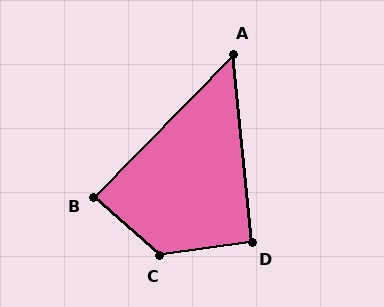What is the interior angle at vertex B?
Approximately 88 degrees (approximately right).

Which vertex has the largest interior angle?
C, at approximately 130 degrees.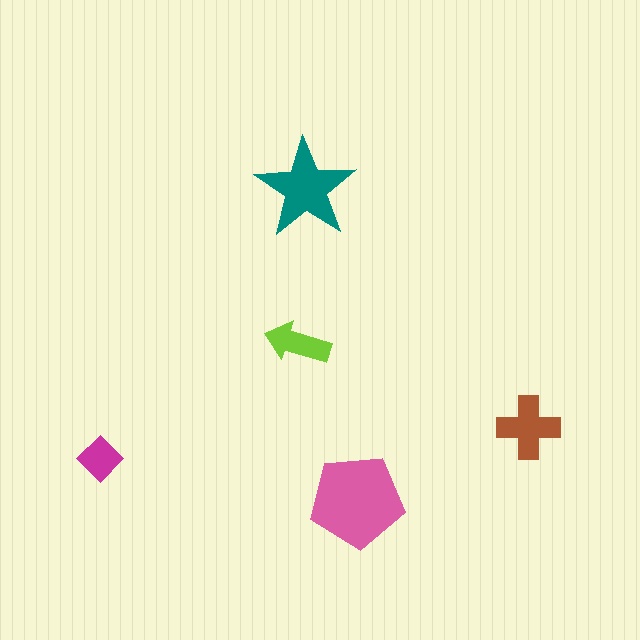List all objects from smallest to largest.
The magenta diamond, the lime arrow, the brown cross, the teal star, the pink pentagon.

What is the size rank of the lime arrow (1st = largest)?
4th.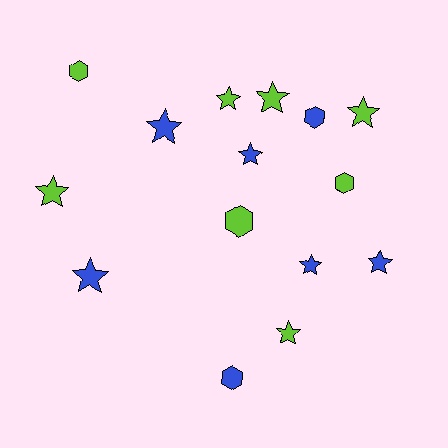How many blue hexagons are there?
There are 2 blue hexagons.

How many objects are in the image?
There are 15 objects.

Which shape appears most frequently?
Star, with 10 objects.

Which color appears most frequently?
Lime, with 8 objects.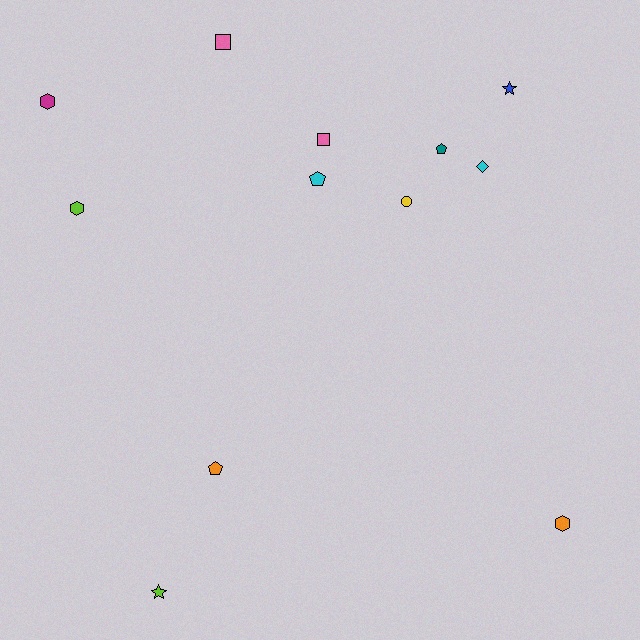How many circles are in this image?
There is 1 circle.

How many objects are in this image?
There are 12 objects.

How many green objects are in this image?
There are no green objects.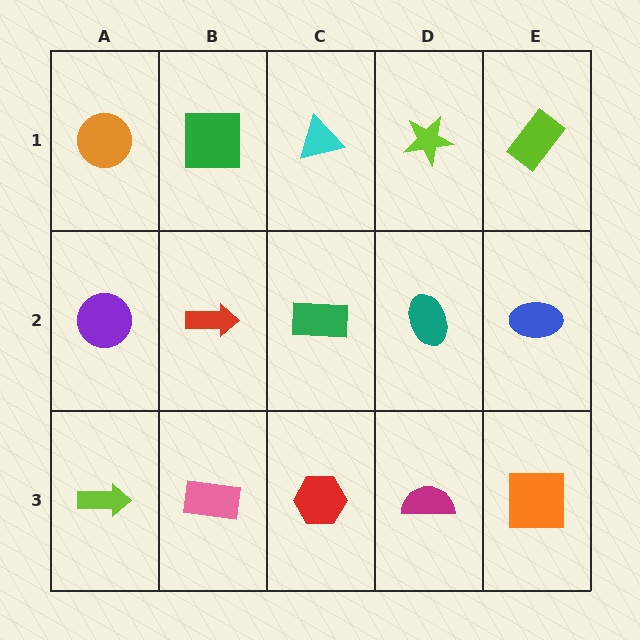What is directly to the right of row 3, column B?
A red hexagon.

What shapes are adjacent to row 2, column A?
An orange circle (row 1, column A), a lime arrow (row 3, column A), a red arrow (row 2, column B).